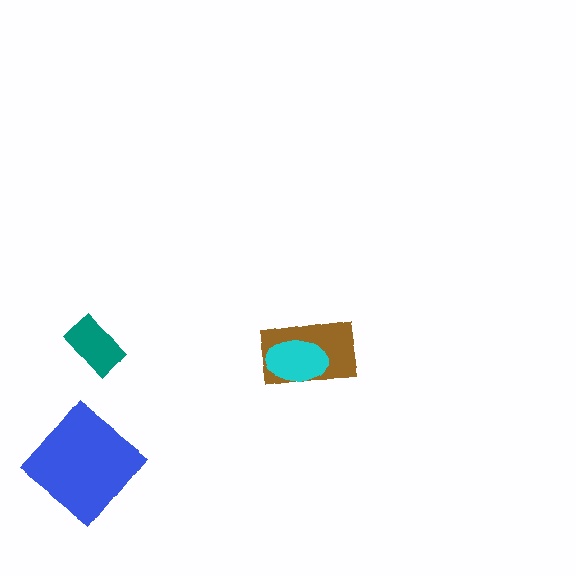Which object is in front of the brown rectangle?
The cyan ellipse is in front of the brown rectangle.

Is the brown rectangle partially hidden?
Yes, it is partially covered by another shape.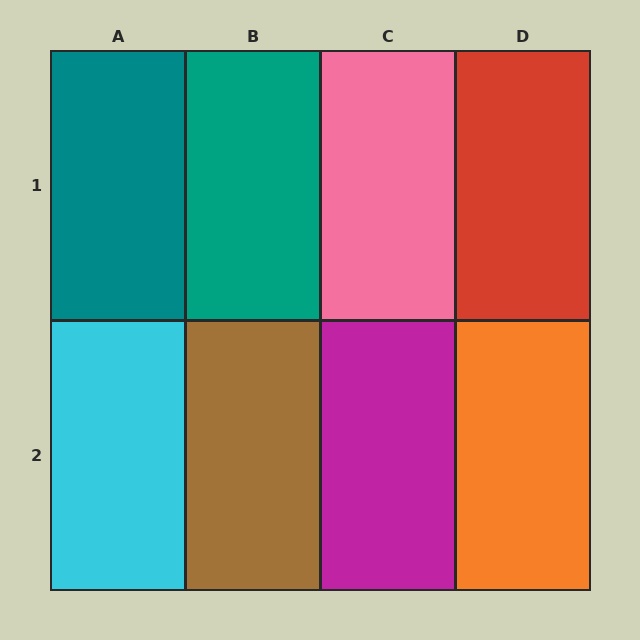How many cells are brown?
1 cell is brown.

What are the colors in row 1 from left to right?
Teal, teal, pink, red.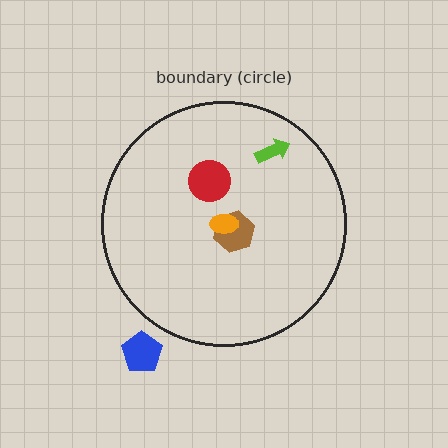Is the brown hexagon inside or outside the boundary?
Inside.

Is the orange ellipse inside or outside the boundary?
Inside.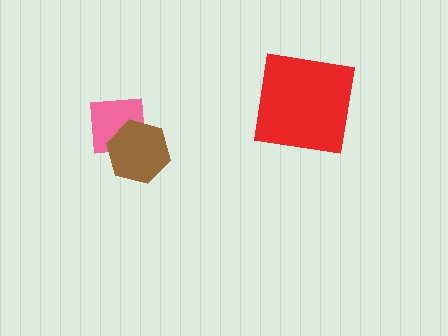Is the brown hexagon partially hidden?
No, no other shape covers it.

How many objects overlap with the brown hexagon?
1 object overlaps with the brown hexagon.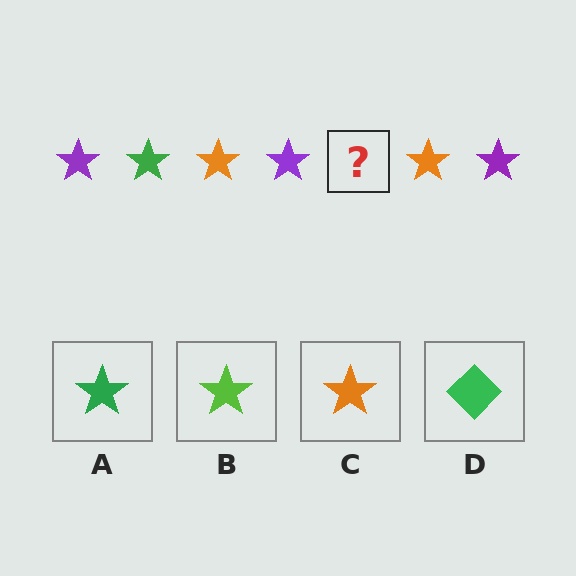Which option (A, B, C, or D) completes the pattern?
A.